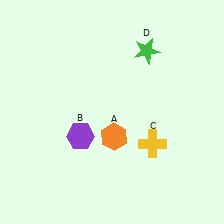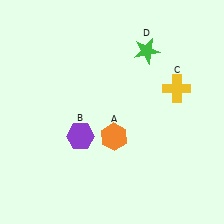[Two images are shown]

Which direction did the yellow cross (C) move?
The yellow cross (C) moved up.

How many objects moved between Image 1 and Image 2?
1 object moved between the two images.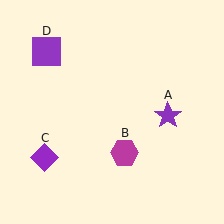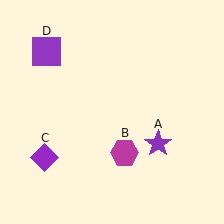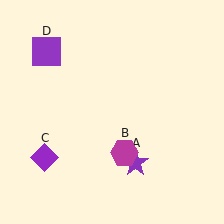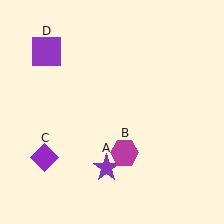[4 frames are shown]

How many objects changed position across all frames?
1 object changed position: purple star (object A).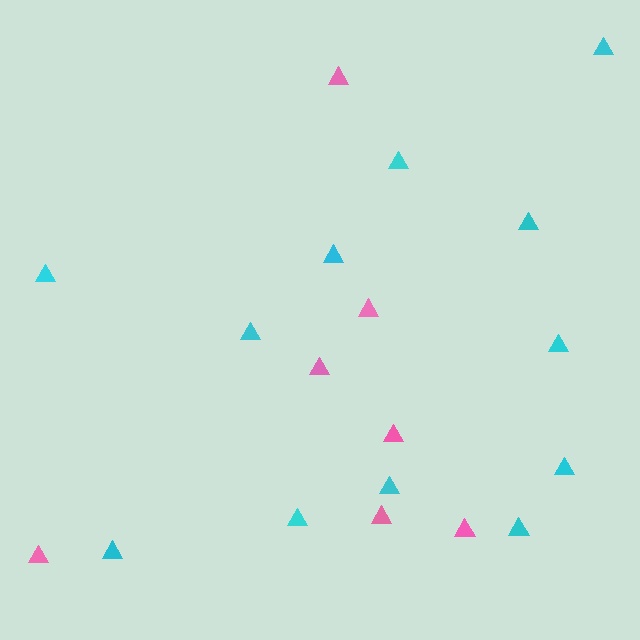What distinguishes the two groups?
There are 2 groups: one group of pink triangles (7) and one group of cyan triangles (12).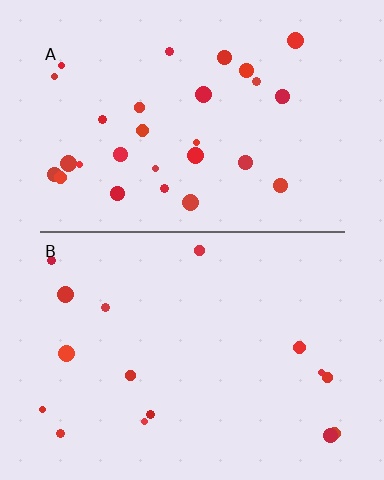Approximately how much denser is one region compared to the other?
Approximately 1.9× — region A over region B.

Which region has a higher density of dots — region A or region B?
A (the top).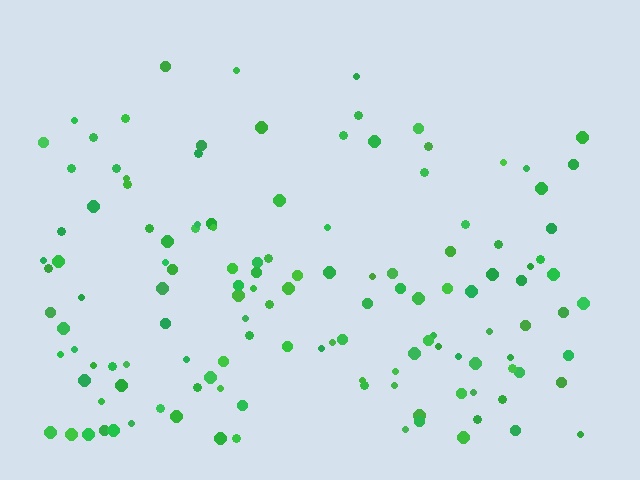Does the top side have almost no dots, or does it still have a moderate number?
Still a moderate number, just noticeably fewer than the bottom.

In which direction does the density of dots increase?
From top to bottom, with the bottom side densest.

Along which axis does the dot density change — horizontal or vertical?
Vertical.